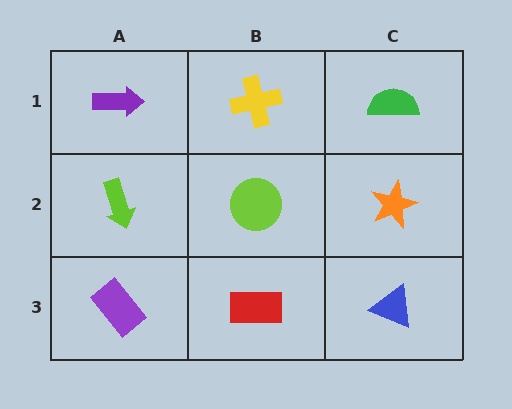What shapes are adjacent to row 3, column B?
A lime circle (row 2, column B), a purple rectangle (row 3, column A), a blue triangle (row 3, column C).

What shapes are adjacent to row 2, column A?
A purple arrow (row 1, column A), a purple rectangle (row 3, column A), a lime circle (row 2, column B).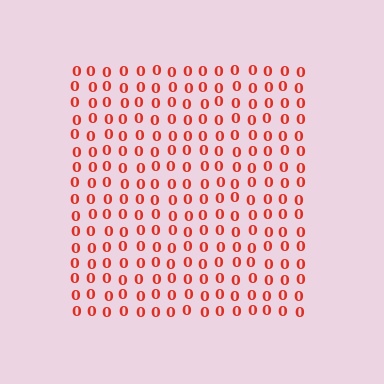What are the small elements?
The small elements are digit 0's.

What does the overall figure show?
The overall figure shows a square.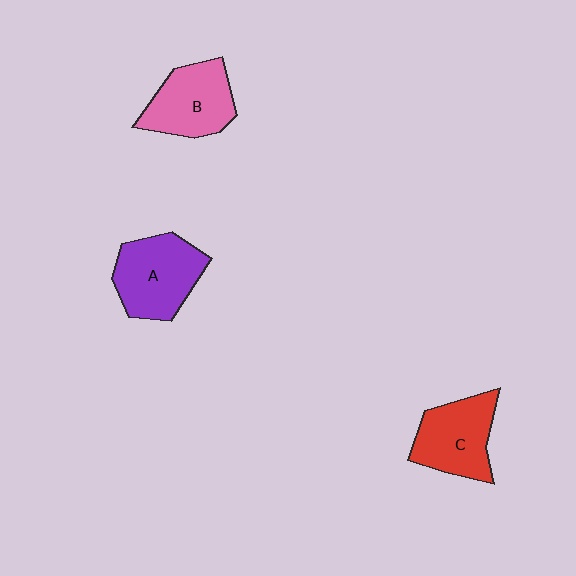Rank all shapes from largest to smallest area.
From largest to smallest: A (purple), C (red), B (pink).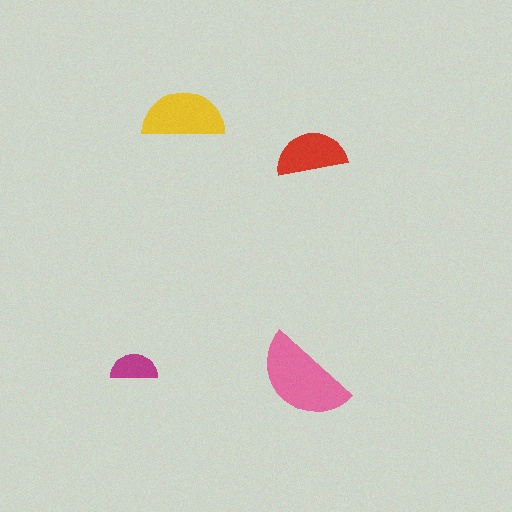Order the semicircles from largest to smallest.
the pink one, the yellow one, the red one, the magenta one.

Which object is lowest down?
The pink semicircle is bottommost.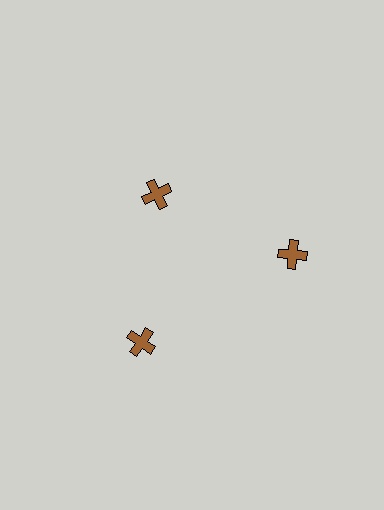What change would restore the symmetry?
The symmetry would be restored by moving it outward, back onto the ring so that all 3 crosses sit at equal angles and equal distance from the center.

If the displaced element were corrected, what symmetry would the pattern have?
It would have 3-fold rotational symmetry — the pattern would map onto itself every 120 degrees.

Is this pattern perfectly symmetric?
No. The 3 brown crosses are arranged in a ring, but one element near the 11 o'clock position is pulled inward toward the center, breaking the 3-fold rotational symmetry.